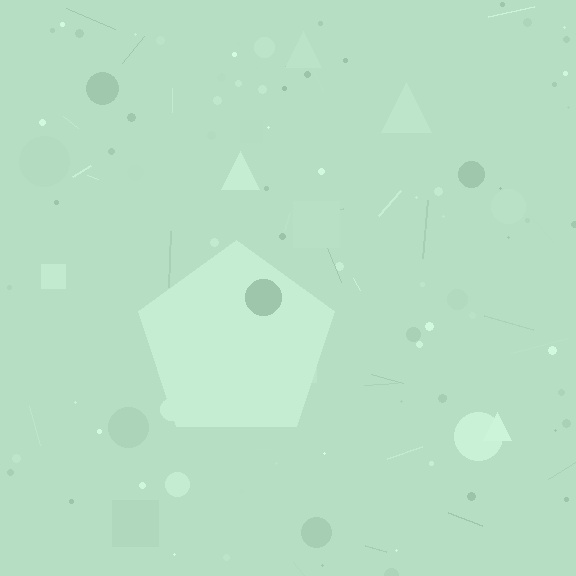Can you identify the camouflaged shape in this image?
The camouflaged shape is a pentagon.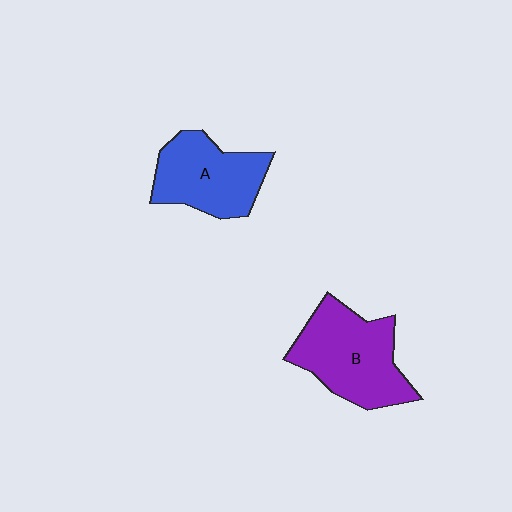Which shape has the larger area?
Shape B (purple).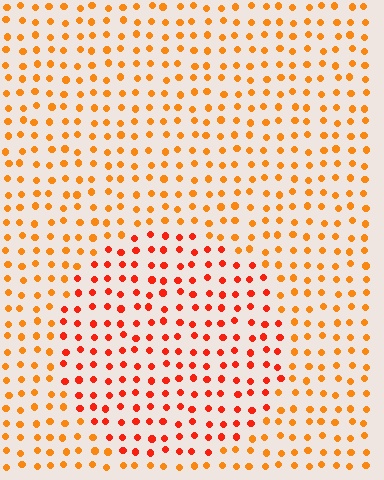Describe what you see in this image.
The image is filled with small orange elements in a uniform arrangement. A circle-shaped region is visible where the elements are tinted to a slightly different hue, forming a subtle color boundary.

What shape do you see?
I see a circle.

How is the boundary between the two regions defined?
The boundary is defined purely by a slight shift in hue (about 27 degrees). Spacing, size, and orientation are identical on both sides.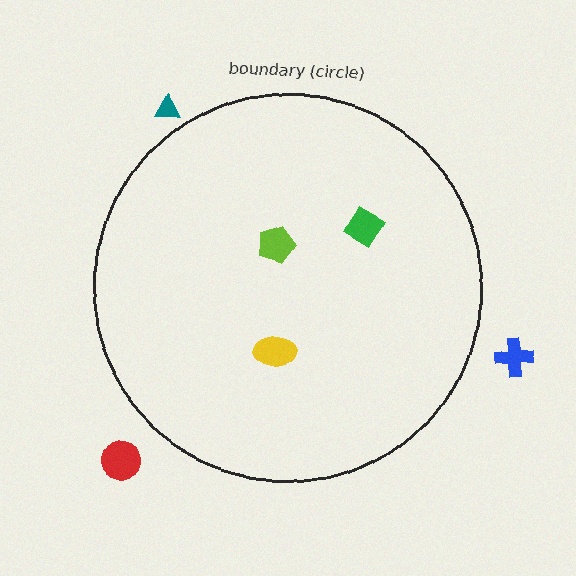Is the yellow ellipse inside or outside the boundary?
Inside.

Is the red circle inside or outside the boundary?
Outside.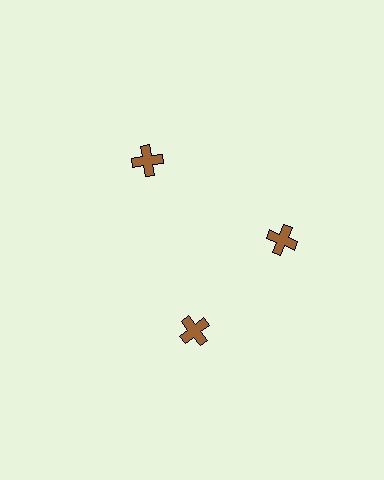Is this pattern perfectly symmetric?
No. The 3 brown crosses are arranged in a ring, but one element near the 7 o'clock position is rotated out of alignment along the ring, breaking the 3-fold rotational symmetry.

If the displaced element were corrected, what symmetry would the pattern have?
It would have 3-fold rotational symmetry — the pattern would map onto itself every 120 degrees.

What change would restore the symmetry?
The symmetry would be restored by rotating it back into even spacing with its neighbors so that all 3 crosses sit at equal angles and equal distance from the center.